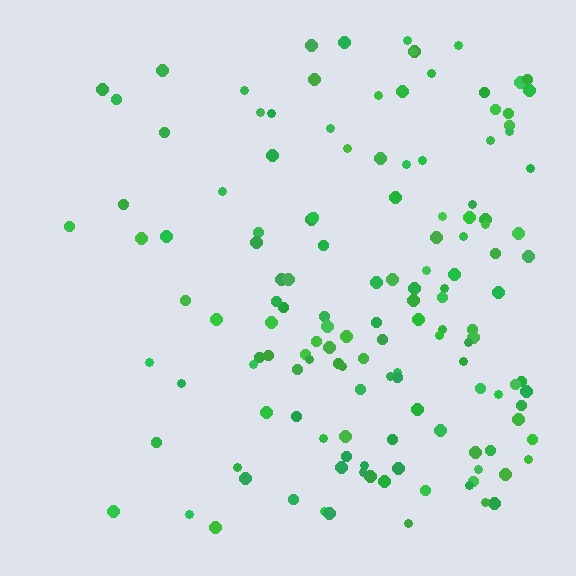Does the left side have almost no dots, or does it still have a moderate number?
Still a moderate number, just noticeably fewer than the right.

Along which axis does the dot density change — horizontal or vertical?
Horizontal.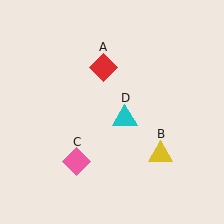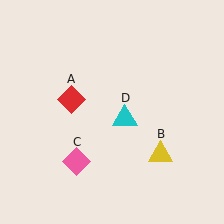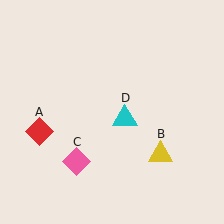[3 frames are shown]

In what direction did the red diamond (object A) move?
The red diamond (object A) moved down and to the left.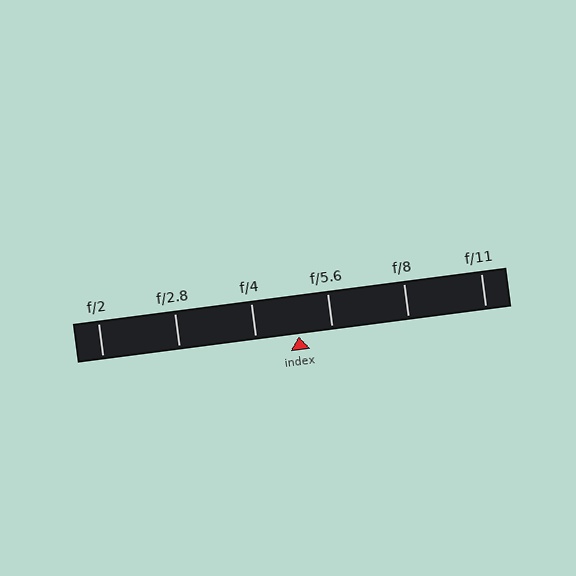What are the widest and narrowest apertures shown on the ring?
The widest aperture shown is f/2 and the narrowest is f/11.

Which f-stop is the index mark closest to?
The index mark is closest to f/5.6.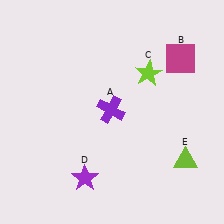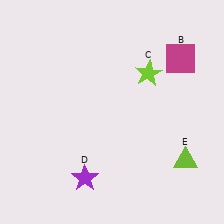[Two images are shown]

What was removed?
The purple cross (A) was removed in Image 2.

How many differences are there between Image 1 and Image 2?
There is 1 difference between the two images.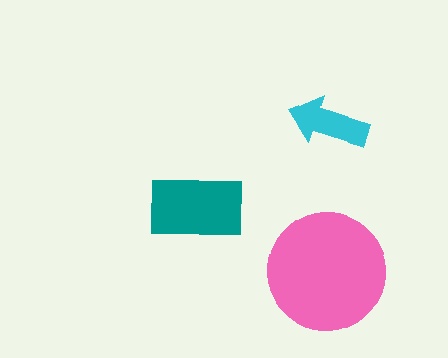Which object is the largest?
The pink circle.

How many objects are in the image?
There are 3 objects in the image.